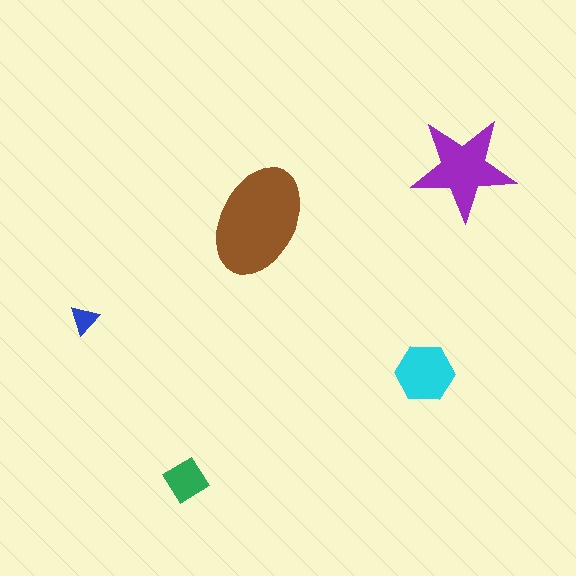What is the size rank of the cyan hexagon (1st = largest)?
3rd.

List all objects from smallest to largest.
The blue triangle, the green diamond, the cyan hexagon, the purple star, the brown ellipse.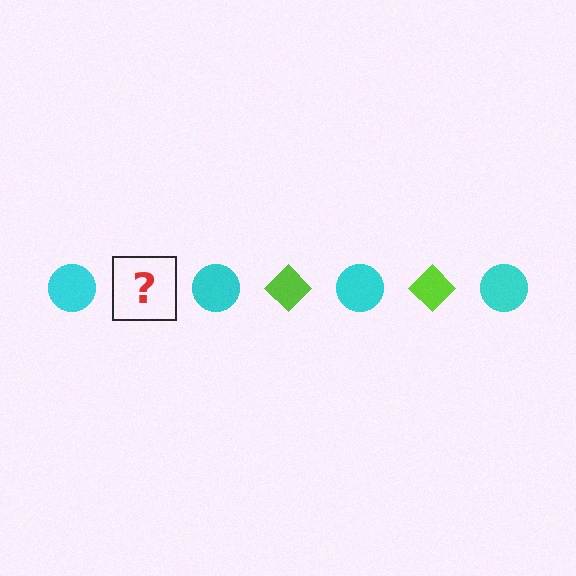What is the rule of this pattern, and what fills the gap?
The rule is that the pattern alternates between cyan circle and lime diamond. The gap should be filled with a lime diamond.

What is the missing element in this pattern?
The missing element is a lime diamond.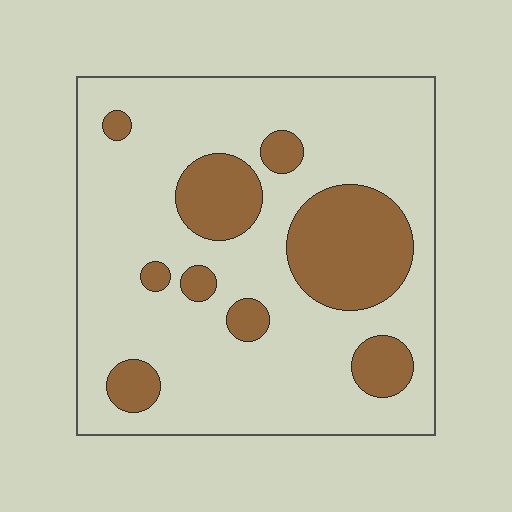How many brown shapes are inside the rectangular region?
9.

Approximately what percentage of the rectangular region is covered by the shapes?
Approximately 25%.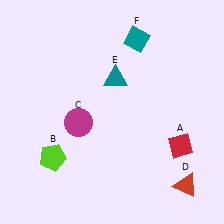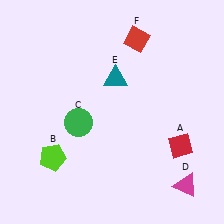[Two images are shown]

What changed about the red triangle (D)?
In Image 1, D is red. In Image 2, it changed to magenta.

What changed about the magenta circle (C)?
In Image 1, C is magenta. In Image 2, it changed to green.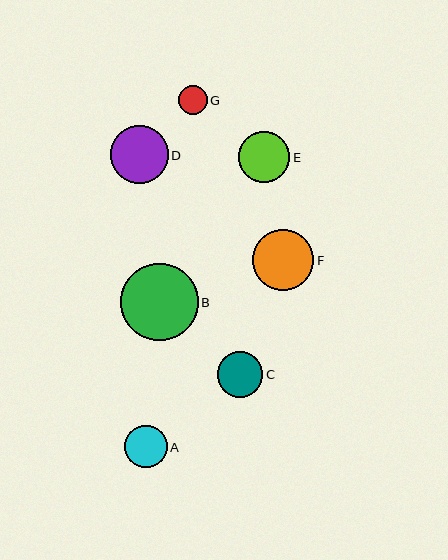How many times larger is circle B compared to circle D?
Circle B is approximately 1.3 times the size of circle D.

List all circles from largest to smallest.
From largest to smallest: B, F, D, E, C, A, G.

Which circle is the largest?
Circle B is the largest with a size of approximately 78 pixels.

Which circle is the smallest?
Circle G is the smallest with a size of approximately 29 pixels.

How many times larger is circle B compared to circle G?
Circle B is approximately 2.7 times the size of circle G.